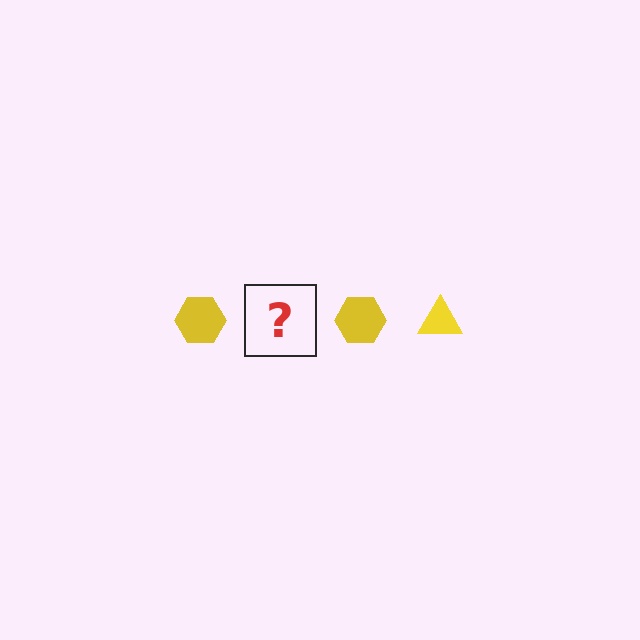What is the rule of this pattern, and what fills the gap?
The rule is that the pattern cycles through hexagon, triangle shapes in yellow. The gap should be filled with a yellow triangle.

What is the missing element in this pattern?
The missing element is a yellow triangle.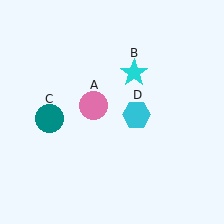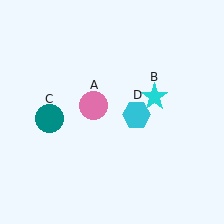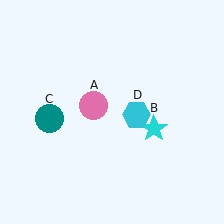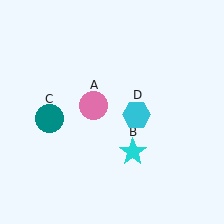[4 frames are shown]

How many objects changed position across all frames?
1 object changed position: cyan star (object B).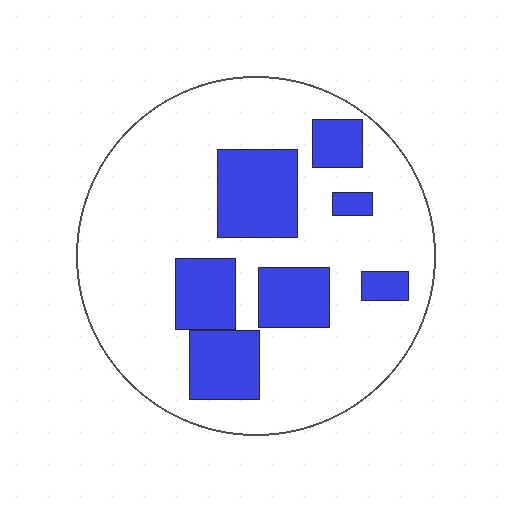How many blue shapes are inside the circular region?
7.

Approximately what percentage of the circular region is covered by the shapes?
Approximately 25%.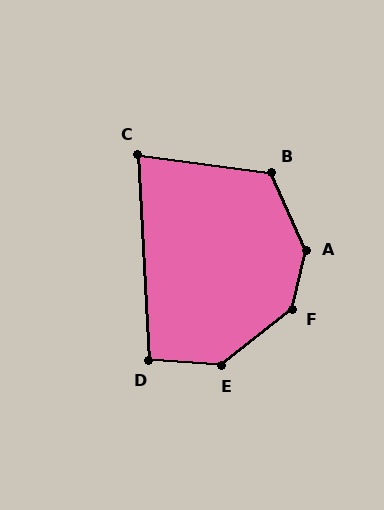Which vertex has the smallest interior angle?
C, at approximately 79 degrees.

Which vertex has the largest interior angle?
A, at approximately 143 degrees.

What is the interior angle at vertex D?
Approximately 97 degrees (obtuse).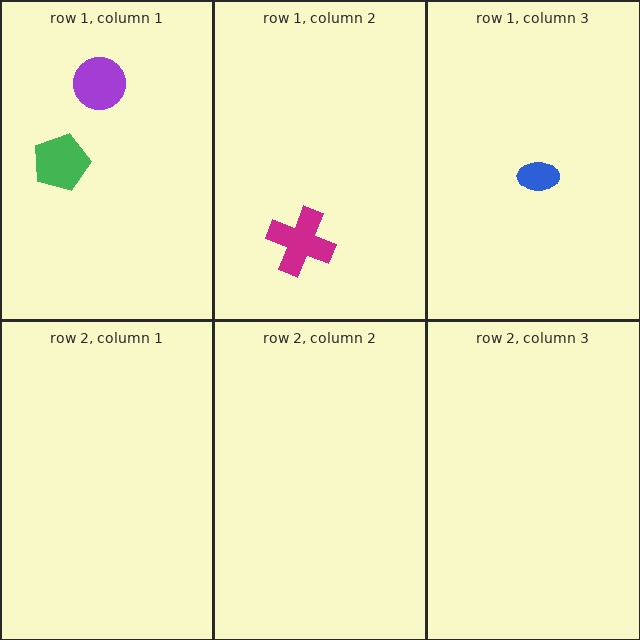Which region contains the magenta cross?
The row 1, column 2 region.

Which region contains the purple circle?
The row 1, column 1 region.